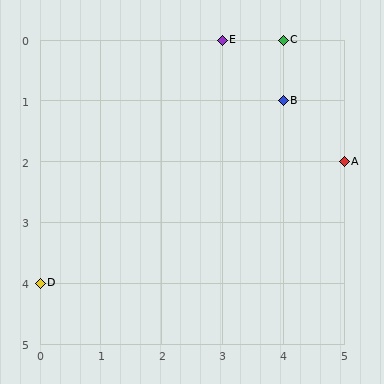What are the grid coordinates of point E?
Point E is at grid coordinates (3, 0).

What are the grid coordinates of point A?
Point A is at grid coordinates (5, 2).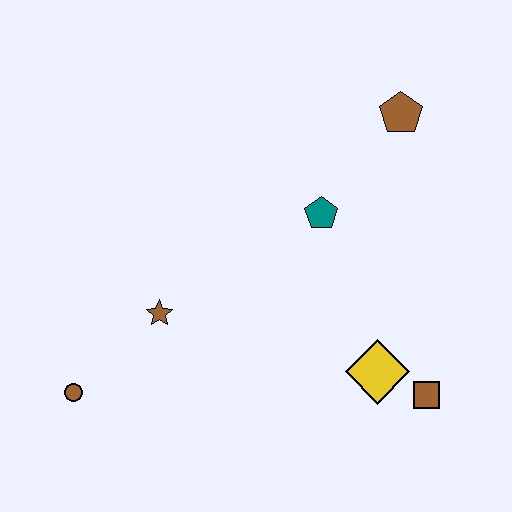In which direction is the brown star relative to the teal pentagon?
The brown star is to the left of the teal pentagon.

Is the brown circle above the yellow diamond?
No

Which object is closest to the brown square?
The yellow diamond is closest to the brown square.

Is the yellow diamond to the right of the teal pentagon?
Yes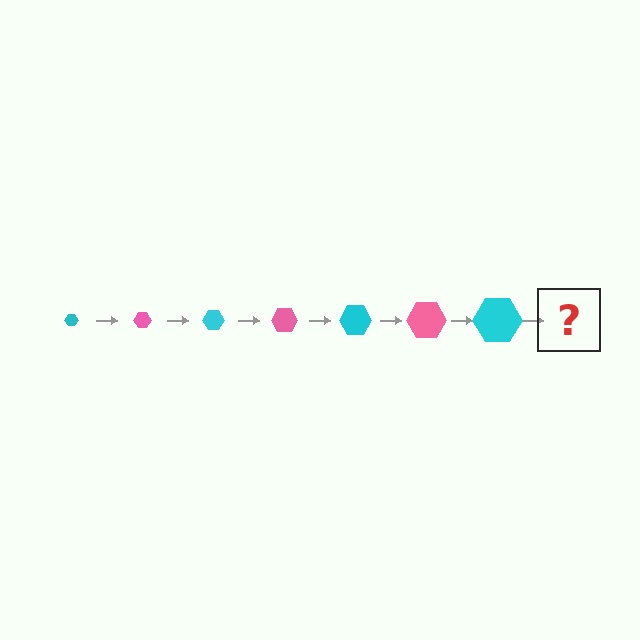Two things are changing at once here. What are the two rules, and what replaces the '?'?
The two rules are that the hexagon grows larger each step and the color cycles through cyan and pink. The '?' should be a pink hexagon, larger than the previous one.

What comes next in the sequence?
The next element should be a pink hexagon, larger than the previous one.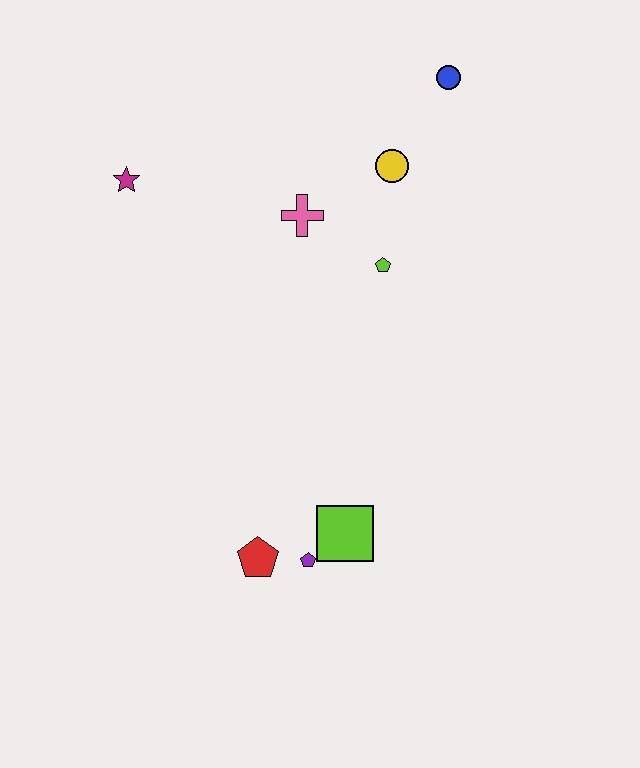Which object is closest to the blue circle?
The yellow circle is closest to the blue circle.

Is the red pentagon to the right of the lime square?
No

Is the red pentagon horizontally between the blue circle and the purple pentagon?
No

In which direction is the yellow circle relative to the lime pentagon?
The yellow circle is above the lime pentagon.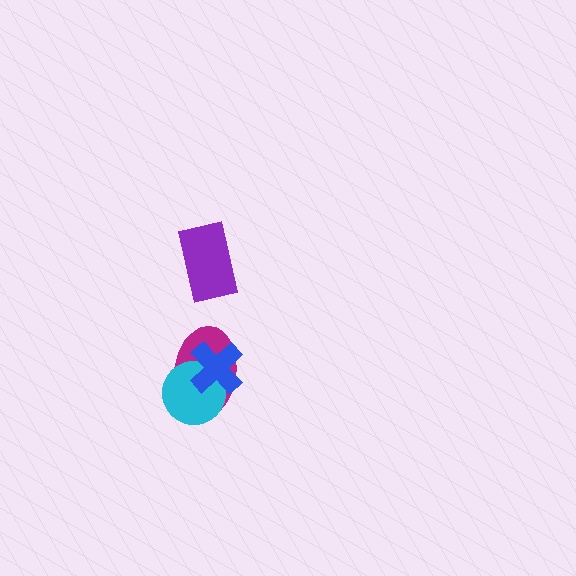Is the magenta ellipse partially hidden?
Yes, it is partially covered by another shape.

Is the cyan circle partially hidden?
Yes, it is partially covered by another shape.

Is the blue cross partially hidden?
No, no other shape covers it.